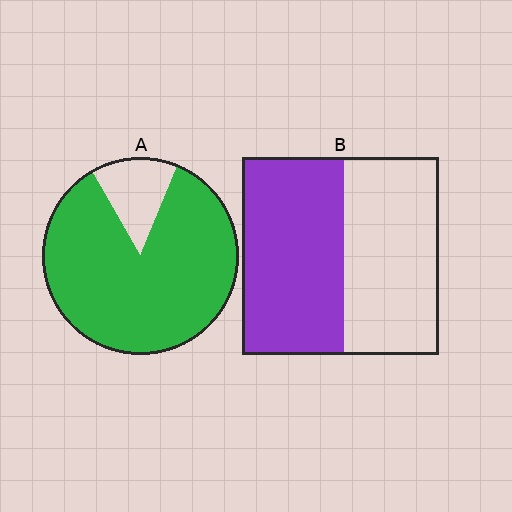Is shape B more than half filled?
Roughly half.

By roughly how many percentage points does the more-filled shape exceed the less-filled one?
By roughly 35 percentage points (A over B).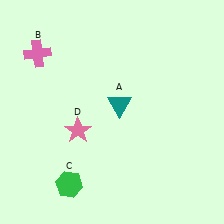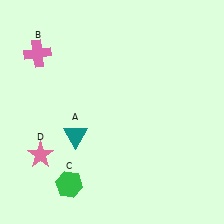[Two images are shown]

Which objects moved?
The objects that moved are: the teal triangle (A), the pink star (D).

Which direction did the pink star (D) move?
The pink star (D) moved left.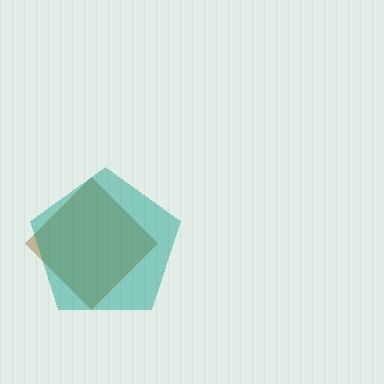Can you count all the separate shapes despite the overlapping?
Yes, there are 2 separate shapes.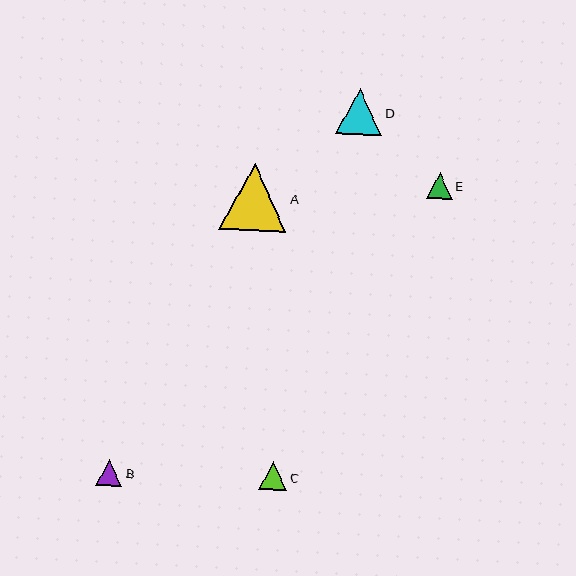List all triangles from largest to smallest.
From largest to smallest: A, D, C, E, B.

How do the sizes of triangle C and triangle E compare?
Triangle C and triangle E are approximately the same size.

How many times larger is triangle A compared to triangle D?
Triangle A is approximately 1.5 times the size of triangle D.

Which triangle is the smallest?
Triangle B is the smallest with a size of approximately 26 pixels.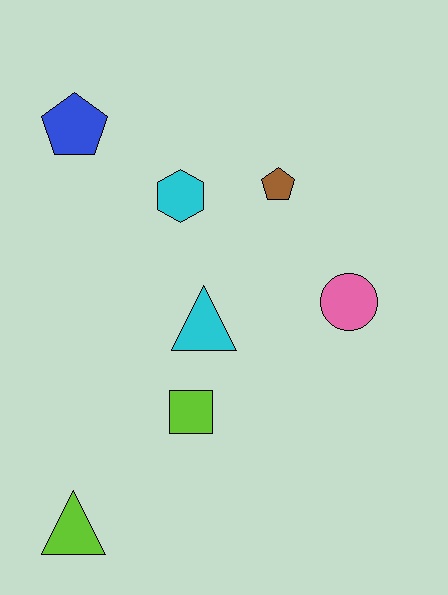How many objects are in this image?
There are 7 objects.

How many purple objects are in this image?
There are no purple objects.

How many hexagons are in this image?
There is 1 hexagon.